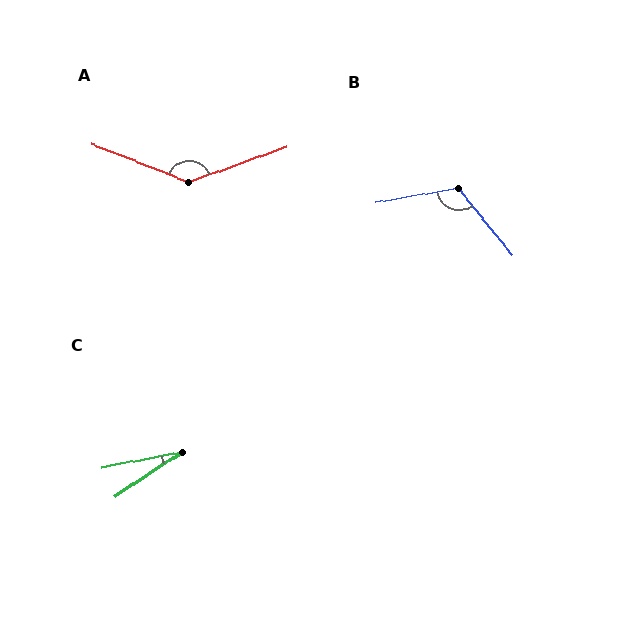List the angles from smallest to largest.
C (23°), B (119°), A (139°).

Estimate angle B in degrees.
Approximately 119 degrees.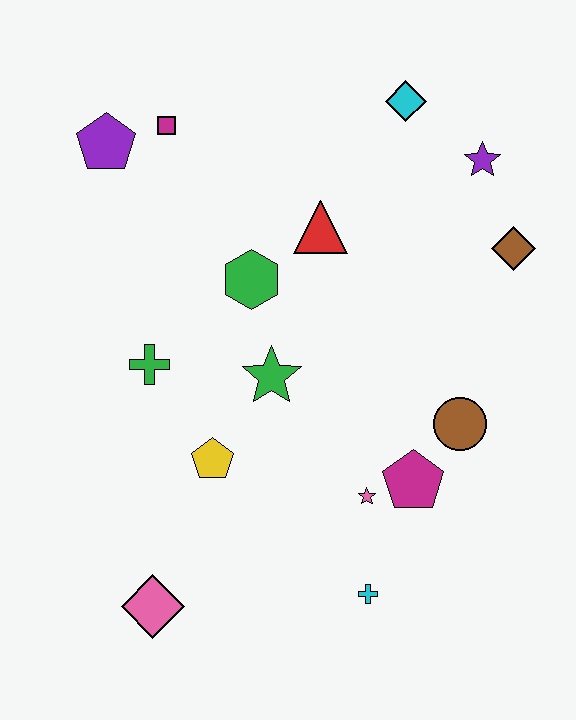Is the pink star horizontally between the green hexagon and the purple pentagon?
No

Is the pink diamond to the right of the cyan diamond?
No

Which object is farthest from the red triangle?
The pink diamond is farthest from the red triangle.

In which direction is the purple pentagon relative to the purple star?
The purple pentagon is to the left of the purple star.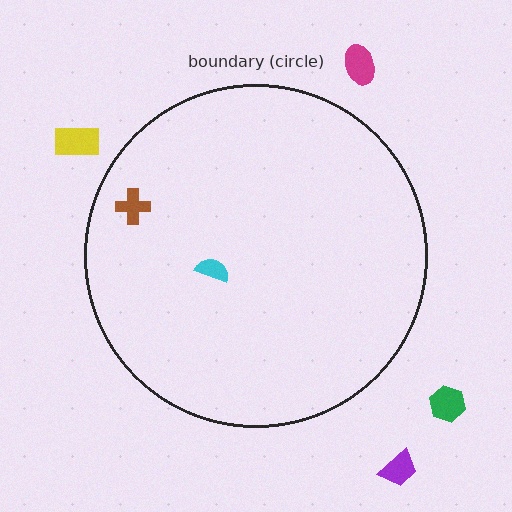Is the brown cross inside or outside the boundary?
Inside.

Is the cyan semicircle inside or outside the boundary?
Inside.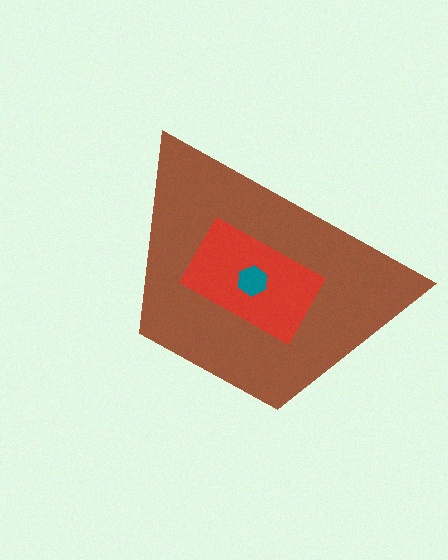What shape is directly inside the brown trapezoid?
The red rectangle.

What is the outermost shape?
The brown trapezoid.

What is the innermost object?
The teal hexagon.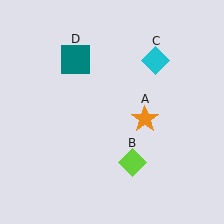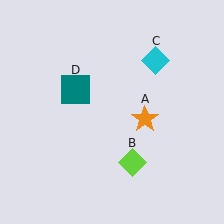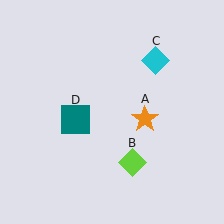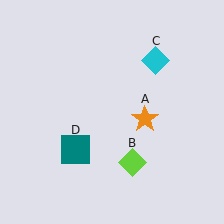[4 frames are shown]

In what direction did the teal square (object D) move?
The teal square (object D) moved down.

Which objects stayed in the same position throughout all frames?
Orange star (object A) and lime diamond (object B) and cyan diamond (object C) remained stationary.